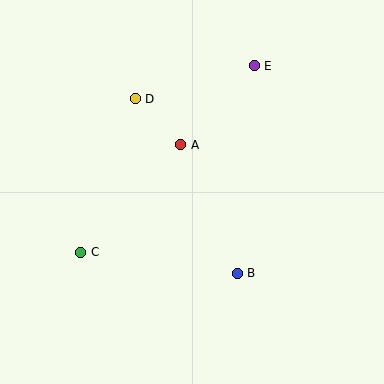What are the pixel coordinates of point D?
Point D is at (135, 99).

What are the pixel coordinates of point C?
Point C is at (81, 252).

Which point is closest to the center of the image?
Point A at (181, 145) is closest to the center.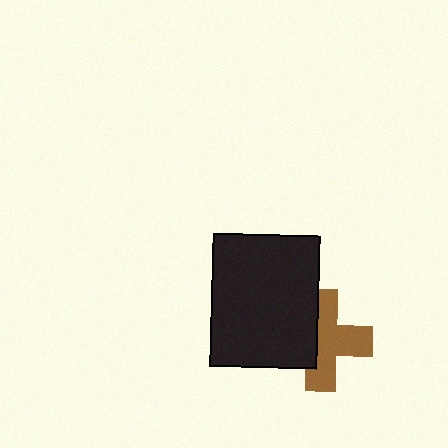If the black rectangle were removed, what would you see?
You would see the complete brown cross.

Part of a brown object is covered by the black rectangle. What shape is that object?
It is a cross.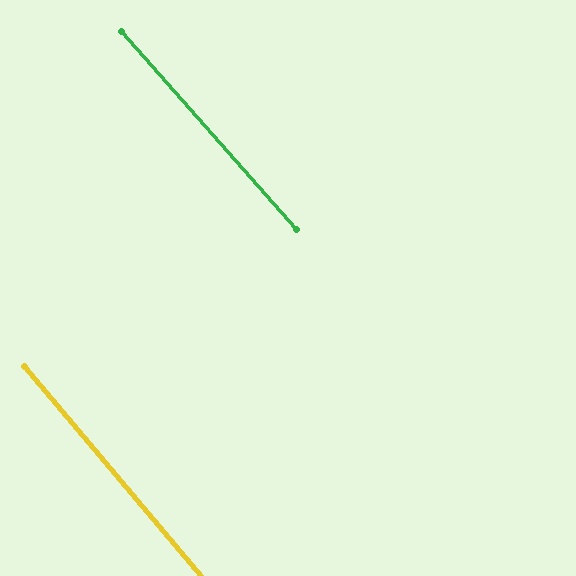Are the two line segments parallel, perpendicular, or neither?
Parallel — their directions differ by only 1.3°.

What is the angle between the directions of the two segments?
Approximately 1 degree.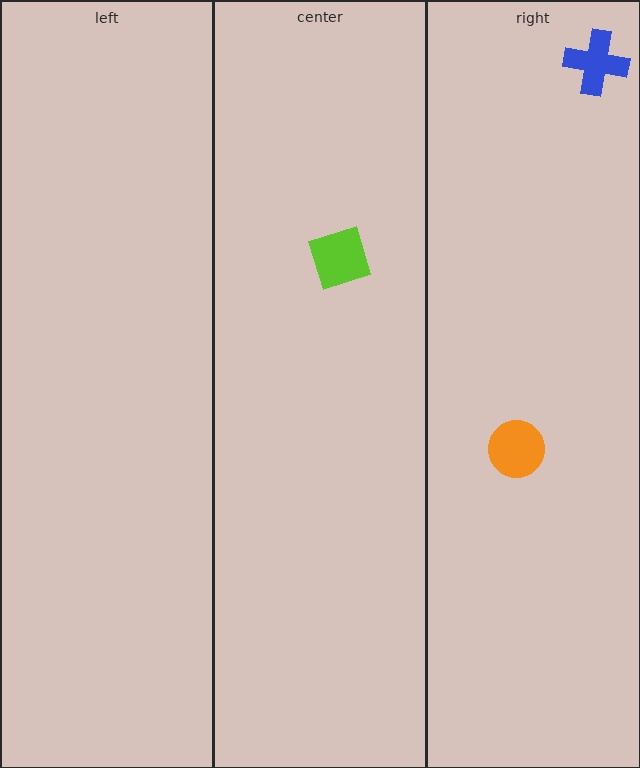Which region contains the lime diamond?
The center region.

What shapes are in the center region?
The lime diamond.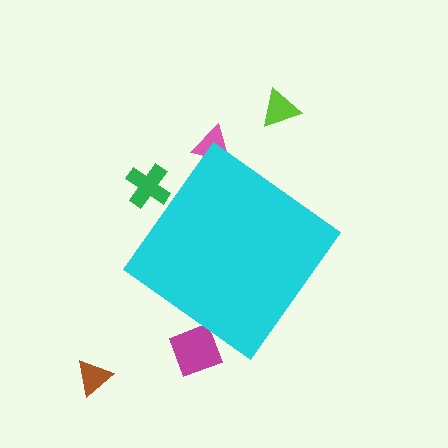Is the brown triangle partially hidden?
No, the brown triangle is fully visible.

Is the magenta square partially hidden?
Yes, the magenta square is partially hidden behind the cyan diamond.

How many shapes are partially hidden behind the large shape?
3 shapes are partially hidden.